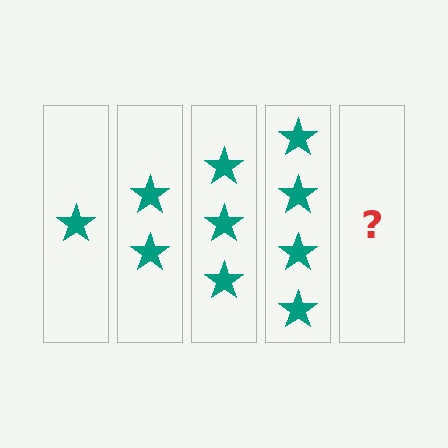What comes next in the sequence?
The next element should be 5 stars.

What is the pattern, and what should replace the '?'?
The pattern is that each step adds one more star. The '?' should be 5 stars.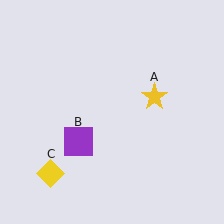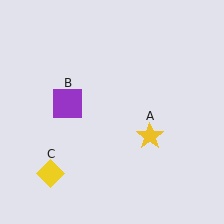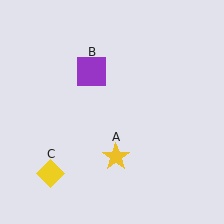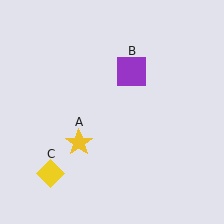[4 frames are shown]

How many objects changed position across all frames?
2 objects changed position: yellow star (object A), purple square (object B).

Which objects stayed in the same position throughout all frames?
Yellow diamond (object C) remained stationary.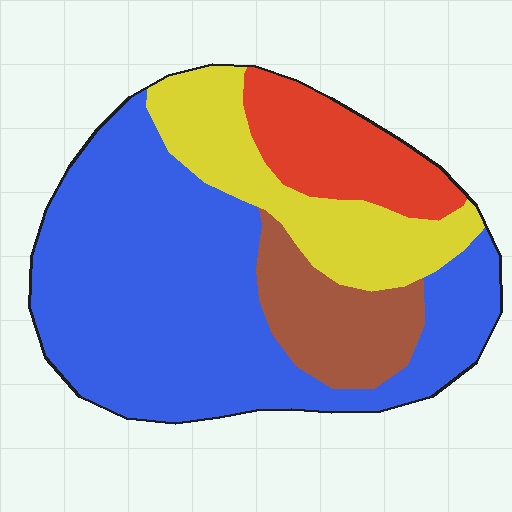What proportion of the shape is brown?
Brown covers about 15% of the shape.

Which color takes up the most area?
Blue, at roughly 55%.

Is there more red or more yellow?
Yellow.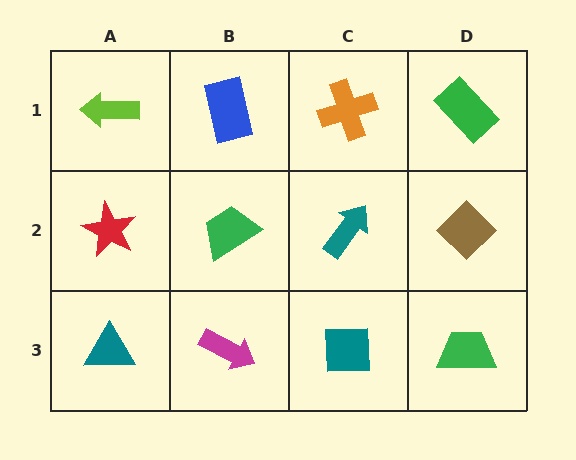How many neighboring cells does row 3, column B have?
3.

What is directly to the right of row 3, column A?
A magenta arrow.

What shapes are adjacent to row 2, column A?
A lime arrow (row 1, column A), a teal triangle (row 3, column A), a green trapezoid (row 2, column B).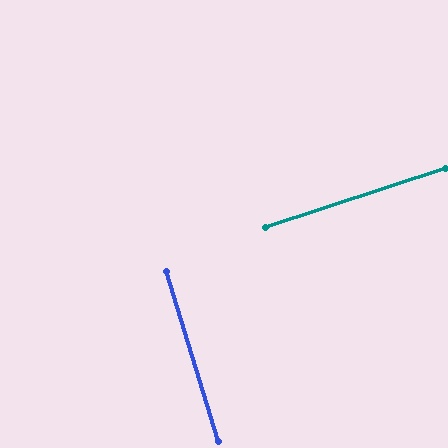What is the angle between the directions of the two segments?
Approximately 89 degrees.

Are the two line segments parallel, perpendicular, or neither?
Perpendicular — they meet at approximately 89°.